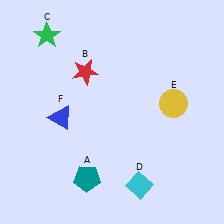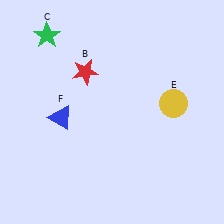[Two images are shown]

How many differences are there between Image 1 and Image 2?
There are 2 differences between the two images.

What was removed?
The teal pentagon (A), the cyan diamond (D) were removed in Image 2.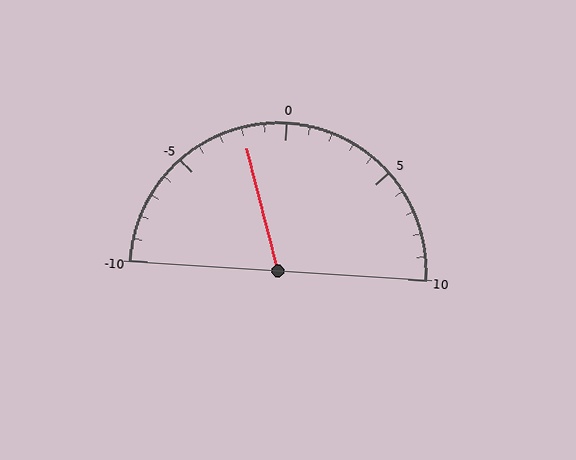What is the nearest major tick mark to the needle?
The nearest major tick mark is 0.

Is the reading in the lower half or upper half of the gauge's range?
The reading is in the lower half of the range (-10 to 10).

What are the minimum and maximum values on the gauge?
The gauge ranges from -10 to 10.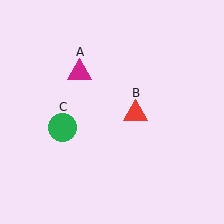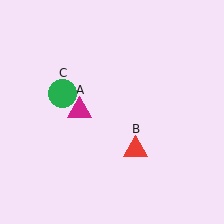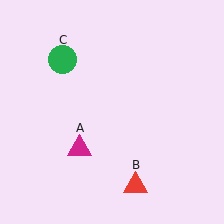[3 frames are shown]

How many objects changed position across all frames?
3 objects changed position: magenta triangle (object A), red triangle (object B), green circle (object C).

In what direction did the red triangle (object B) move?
The red triangle (object B) moved down.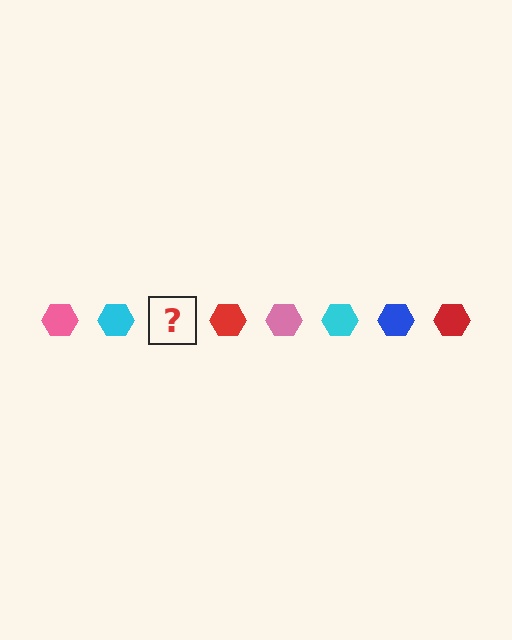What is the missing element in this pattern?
The missing element is a blue hexagon.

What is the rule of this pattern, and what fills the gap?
The rule is that the pattern cycles through pink, cyan, blue, red hexagons. The gap should be filled with a blue hexagon.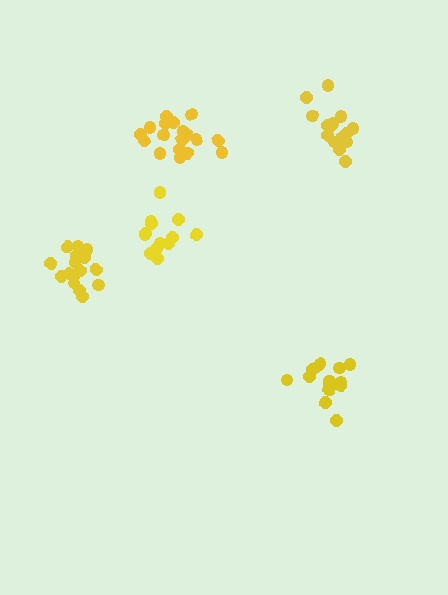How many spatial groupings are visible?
There are 5 spatial groupings.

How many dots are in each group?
Group 1: 15 dots, Group 2: 18 dots, Group 3: 14 dots, Group 4: 16 dots, Group 5: 16 dots (79 total).